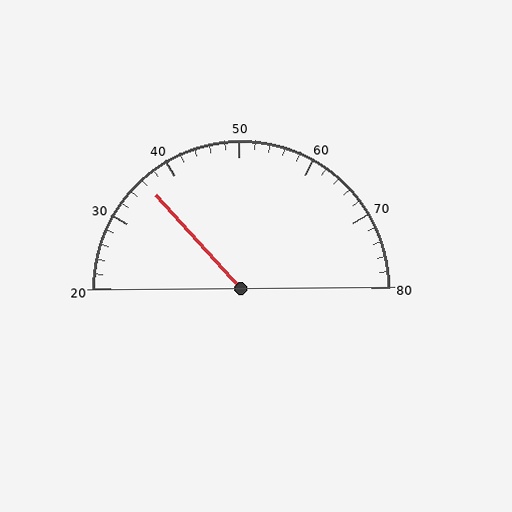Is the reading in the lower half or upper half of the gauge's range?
The reading is in the lower half of the range (20 to 80).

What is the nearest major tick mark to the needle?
The nearest major tick mark is 40.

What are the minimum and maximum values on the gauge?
The gauge ranges from 20 to 80.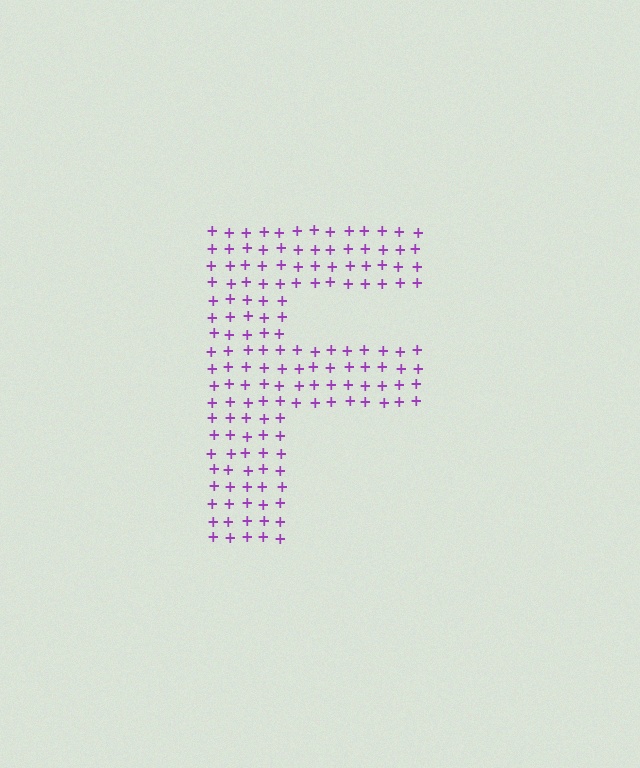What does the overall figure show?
The overall figure shows the letter F.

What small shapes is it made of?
It is made of small plus signs.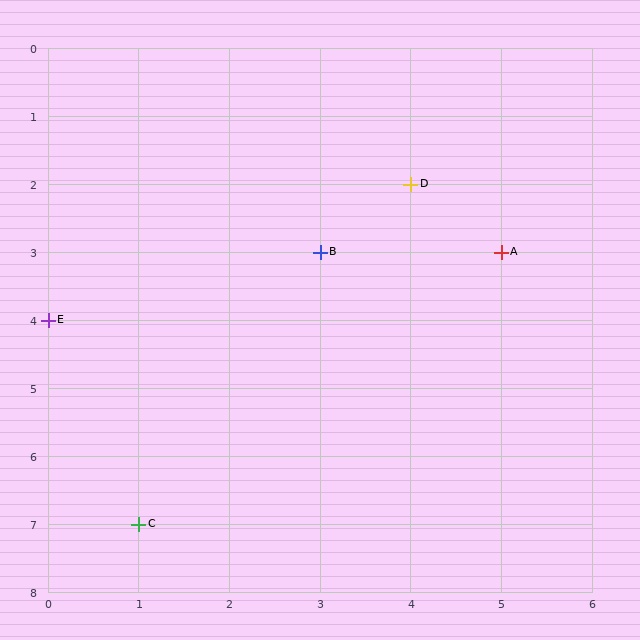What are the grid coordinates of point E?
Point E is at grid coordinates (0, 4).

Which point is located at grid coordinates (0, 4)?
Point E is at (0, 4).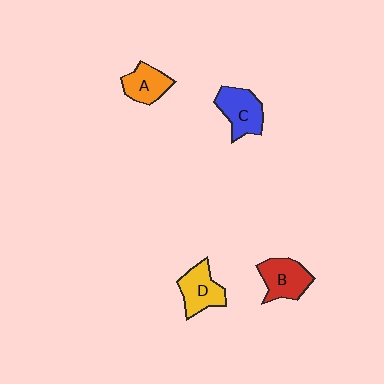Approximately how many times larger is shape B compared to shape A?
Approximately 1.2 times.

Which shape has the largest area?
Shape C (blue).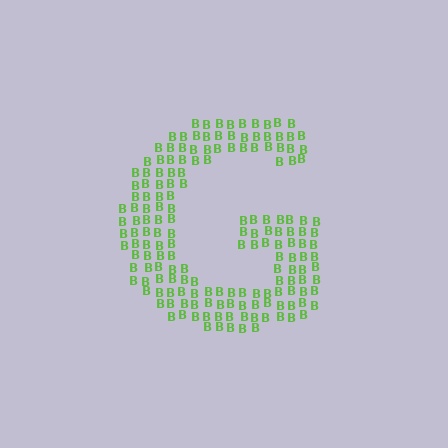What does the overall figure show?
The overall figure shows the letter G.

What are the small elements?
The small elements are letter B's.